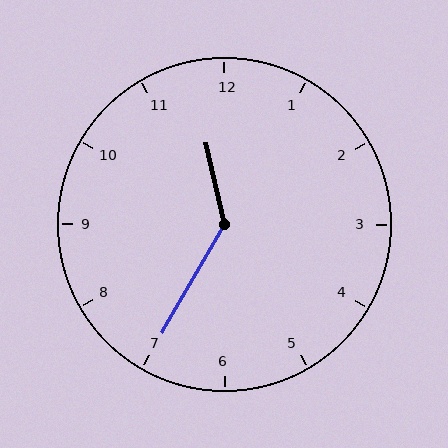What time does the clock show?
11:35.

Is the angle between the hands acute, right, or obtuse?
It is obtuse.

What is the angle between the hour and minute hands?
Approximately 138 degrees.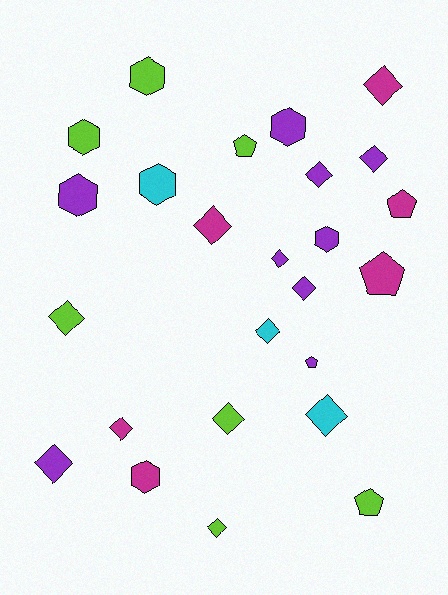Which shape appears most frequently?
Diamond, with 13 objects.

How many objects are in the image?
There are 25 objects.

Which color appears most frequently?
Purple, with 9 objects.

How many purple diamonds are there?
There are 5 purple diamonds.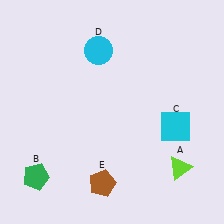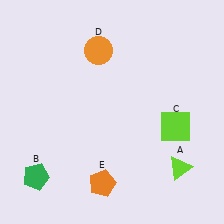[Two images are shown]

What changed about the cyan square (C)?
In Image 1, C is cyan. In Image 2, it changed to lime.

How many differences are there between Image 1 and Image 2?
There are 3 differences between the two images.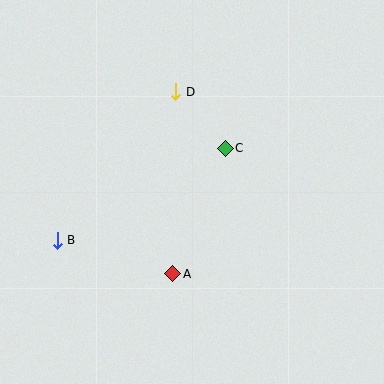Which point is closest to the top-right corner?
Point C is closest to the top-right corner.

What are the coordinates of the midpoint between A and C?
The midpoint between A and C is at (199, 211).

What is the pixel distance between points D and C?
The distance between D and C is 75 pixels.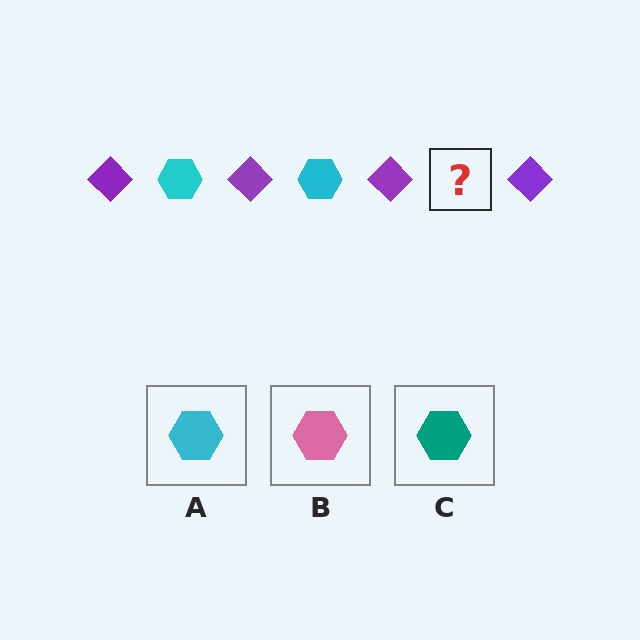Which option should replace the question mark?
Option A.